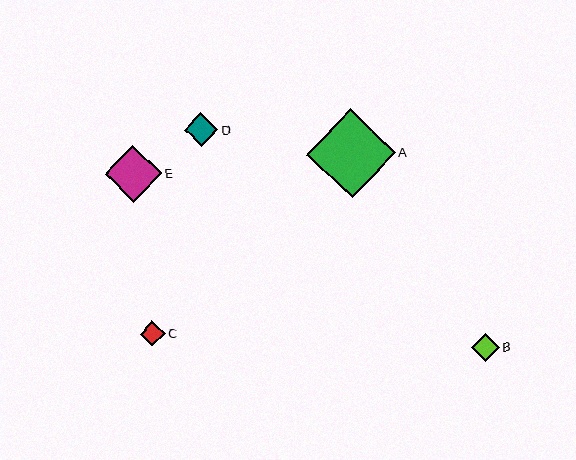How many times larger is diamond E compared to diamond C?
Diamond E is approximately 2.3 times the size of diamond C.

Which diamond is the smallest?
Diamond C is the smallest with a size of approximately 25 pixels.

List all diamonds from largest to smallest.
From largest to smallest: A, E, D, B, C.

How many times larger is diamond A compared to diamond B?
Diamond A is approximately 3.2 times the size of diamond B.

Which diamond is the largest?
Diamond A is the largest with a size of approximately 89 pixels.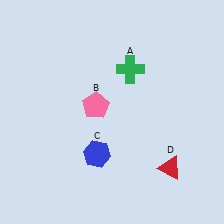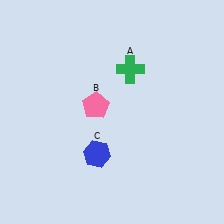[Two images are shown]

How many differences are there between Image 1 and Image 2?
There is 1 difference between the two images.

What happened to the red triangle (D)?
The red triangle (D) was removed in Image 2. It was in the bottom-right area of Image 1.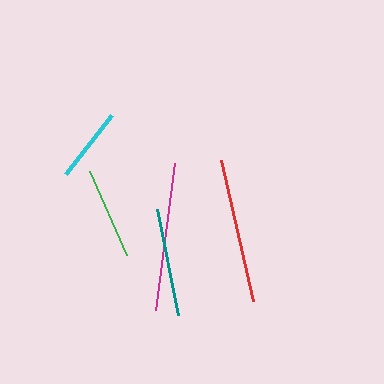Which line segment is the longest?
The magenta line is the longest at approximately 148 pixels.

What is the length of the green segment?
The green segment is approximately 92 pixels long.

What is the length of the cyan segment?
The cyan segment is approximately 75 pixels long.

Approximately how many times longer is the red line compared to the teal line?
The red line is approximately 1.3 times the length of the teal line.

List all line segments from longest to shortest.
From longest to shortest: magenta, red, teal, green, cyan.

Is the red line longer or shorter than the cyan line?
The red line is longer than the cyan line.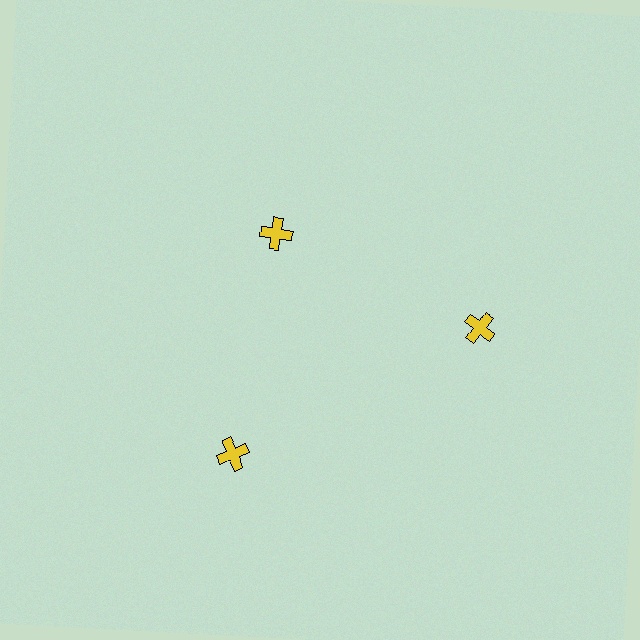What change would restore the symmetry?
The symmetry would be restored by moving it outward, back onto the ring so that all 3 crosses sit at equal angles and equal distance from the center.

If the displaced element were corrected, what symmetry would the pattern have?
It would have 3-fold rotational symmetry — the pattern would map onto itself every 120 degrees.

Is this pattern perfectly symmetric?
No. The 3 yellow crosses are arranged in a ring, but one element near the 11 o'clock position is pulled inward toward the center, breaking the 3-fold rotational symmetry.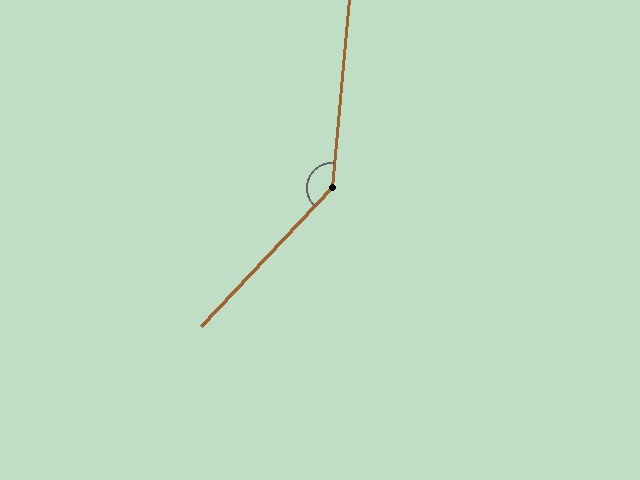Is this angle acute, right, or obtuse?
It is obtuse.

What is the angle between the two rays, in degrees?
Approximately 142 degrees.